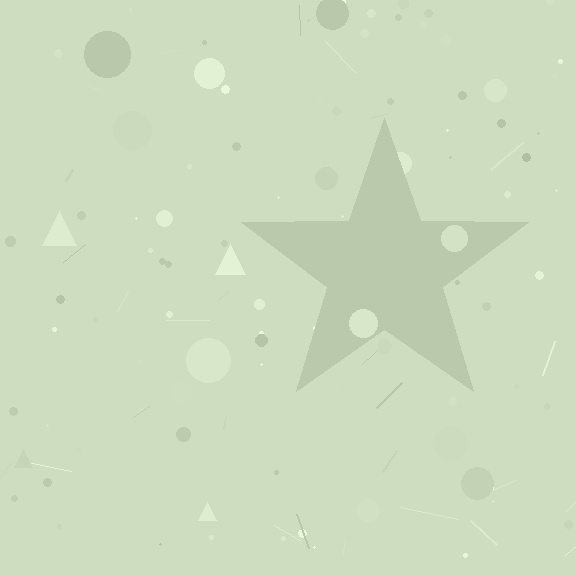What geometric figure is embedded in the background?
A star is embedded in the background.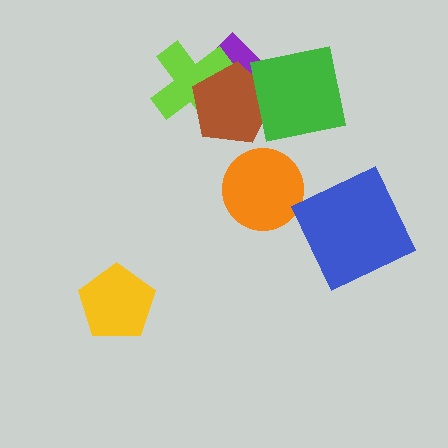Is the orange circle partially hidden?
No, no other shape covers it.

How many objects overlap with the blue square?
0 objects overlap with the blue square.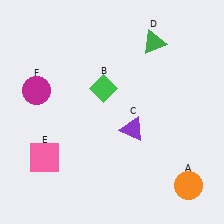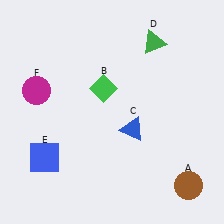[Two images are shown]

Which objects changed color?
A changed from orange to brown. C changed from purple to blue. E changed from pink to blue.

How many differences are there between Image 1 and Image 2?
There are 3 differences between the two images.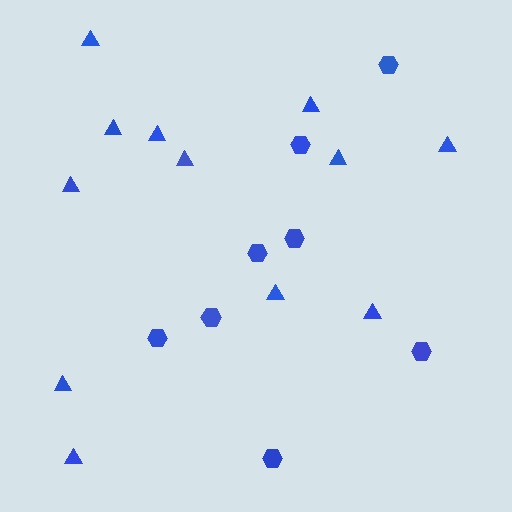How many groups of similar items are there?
There are 2 groups: one group of triangles (12) and one group of hexagons (8).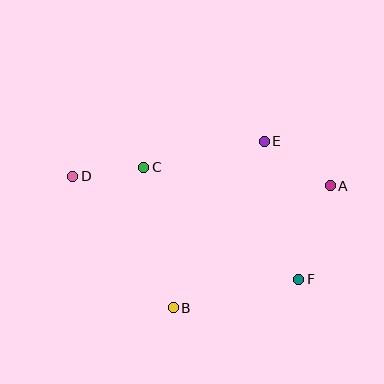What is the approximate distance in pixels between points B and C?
The distance between B and C is approximately 144 pixels.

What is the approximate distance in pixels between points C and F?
The distance between C and F is approximately 191 pixels.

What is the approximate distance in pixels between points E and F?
The distance between E and F is approximately 143 pixels.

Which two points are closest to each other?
Points C and D are closest to each other.